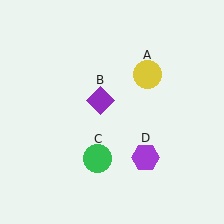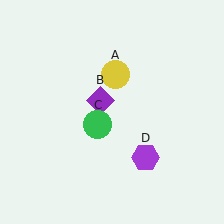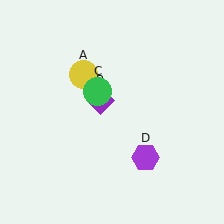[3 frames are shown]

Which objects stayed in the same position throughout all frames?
Purple diamond (object B) and purple hexagon (object D) remained stationary.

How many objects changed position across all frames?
2 objects changed position: yellow circle (object A), green circle (object C).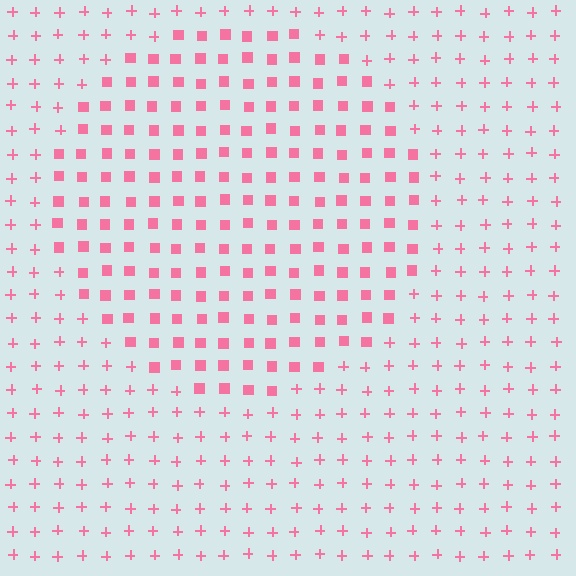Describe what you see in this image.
The image is filled with small pink elements arranged in a uniform grid. A circle-shaped region contains squares, while the surrounding area contains plus signs. The boundary is defined purely by the change in element shape.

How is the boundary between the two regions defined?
The boundary is defined by a change in element shape: squares inside vs. plus signs outside. All elements share the same color and spacing.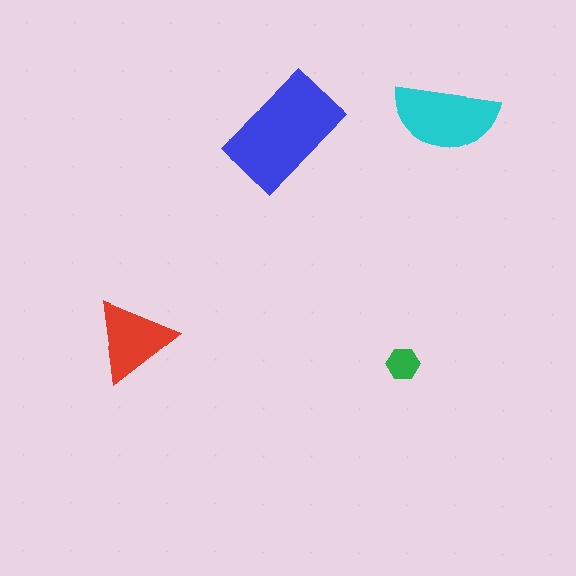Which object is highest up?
The cyan semicircle is topmost.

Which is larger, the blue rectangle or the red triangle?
The blue rectangle.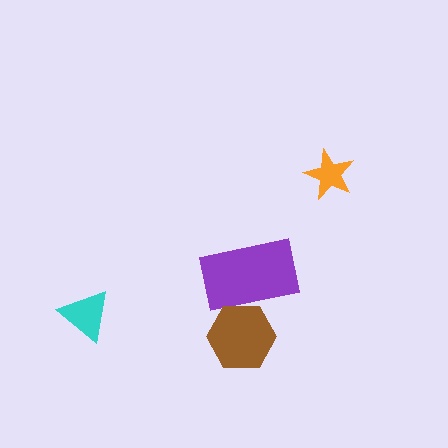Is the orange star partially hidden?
No, no other shape covers it.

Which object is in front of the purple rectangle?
The brown hexagon is in front of the purple rectangle.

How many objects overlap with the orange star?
0 objects overlap with the orange star.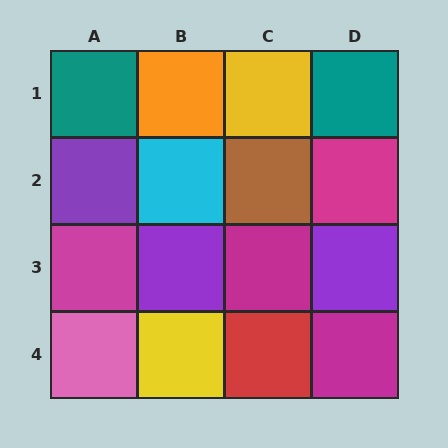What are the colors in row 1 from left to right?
Teal, orange, yellow, teal.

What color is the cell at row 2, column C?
Brown.